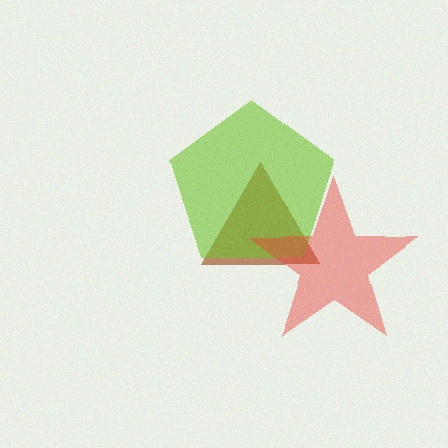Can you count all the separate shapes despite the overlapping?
Yes, there are 3 separate shapes.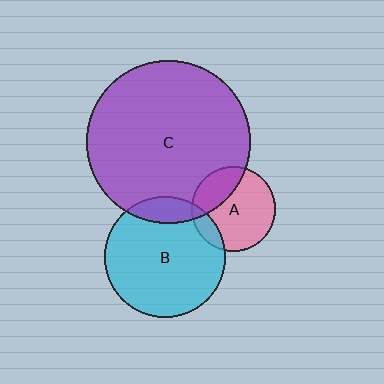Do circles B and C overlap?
Yes.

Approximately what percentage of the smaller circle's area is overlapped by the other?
Approximately 15%.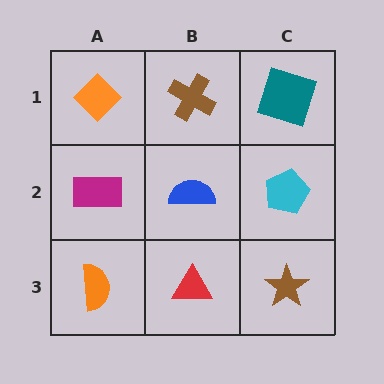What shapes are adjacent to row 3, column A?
A magenta rectangle (row 2, column A), a red triangle (row 3, column B).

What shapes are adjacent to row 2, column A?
An orange diamond (row 1, column A), an orange semicircle (row 3, column A), a blue semicircle (row 2, column B).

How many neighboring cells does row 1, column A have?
2.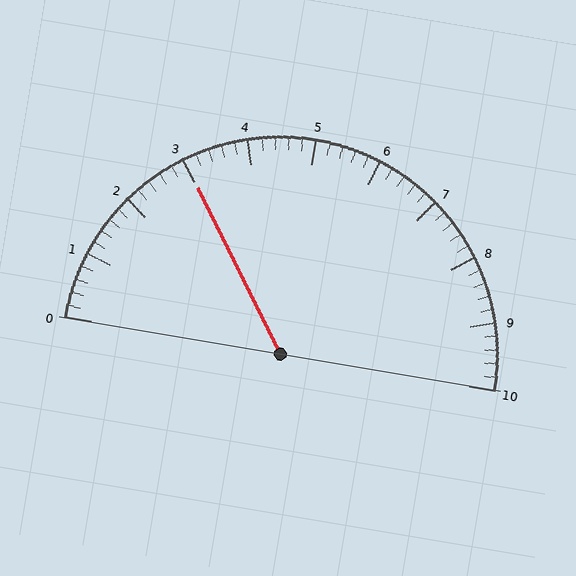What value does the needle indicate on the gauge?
The needle indicates approximately 3.0.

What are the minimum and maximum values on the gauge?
The gauge ranges from 0 to 10.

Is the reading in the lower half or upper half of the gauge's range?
The reading is in the lower half of the range (0 to 10).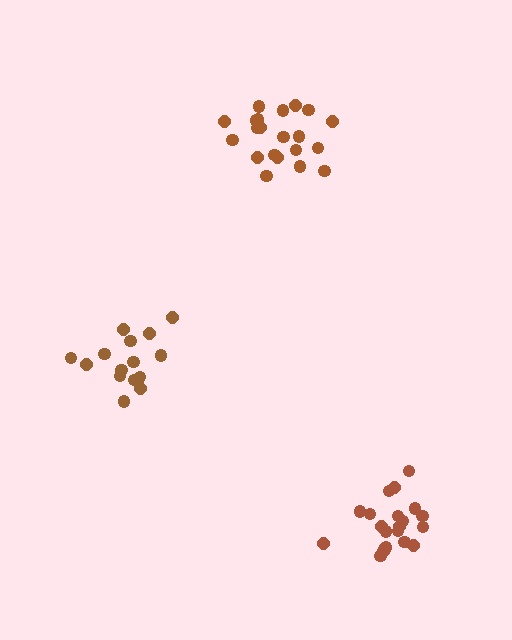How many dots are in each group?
Group 1: 21 dots, Group 2: 21 dots, Group 3: 16 dots (58 total).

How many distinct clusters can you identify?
There are 3 distinct clusters.